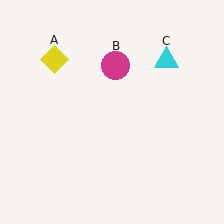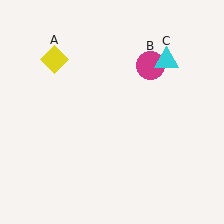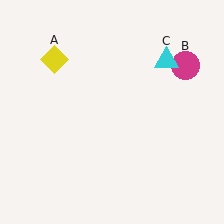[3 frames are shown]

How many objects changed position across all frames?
1 object changed position: magenta circle (object B).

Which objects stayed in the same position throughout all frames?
Yellow diamond (object A) and cyan triangle (object C) remained stationary.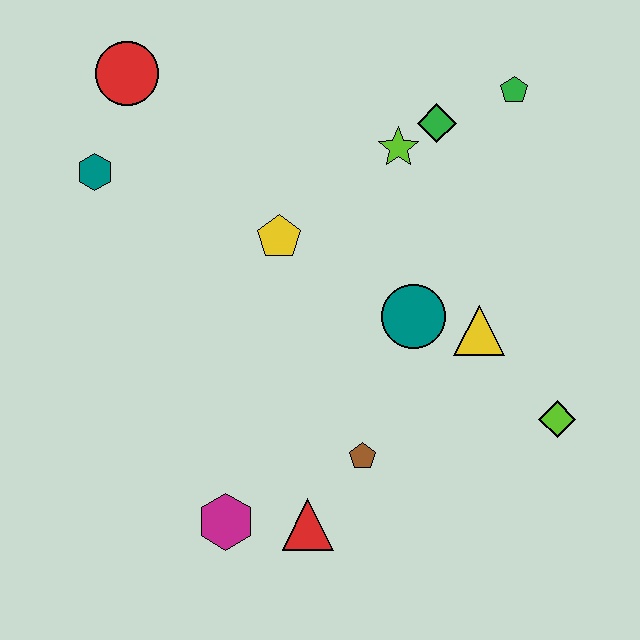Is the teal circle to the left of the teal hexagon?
No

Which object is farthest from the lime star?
The magenta hexagon is farthest from the lime star.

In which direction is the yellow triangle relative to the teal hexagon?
The yellow triangle is to the right of the teal hexagon.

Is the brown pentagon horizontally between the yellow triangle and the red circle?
Yes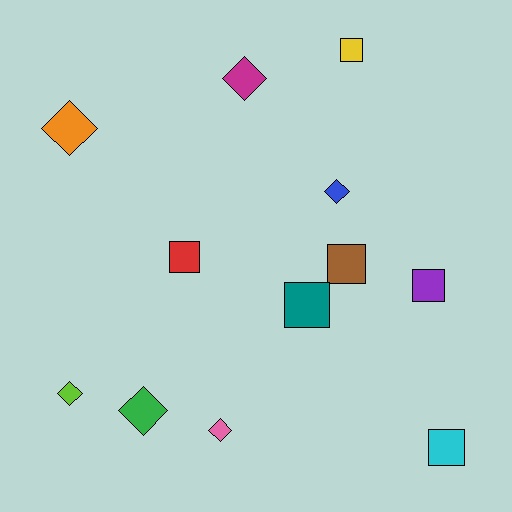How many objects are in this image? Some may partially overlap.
There are 12 objects.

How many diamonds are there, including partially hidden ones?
There are 6 diamonds.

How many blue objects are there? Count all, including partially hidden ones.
There is 1 blue object.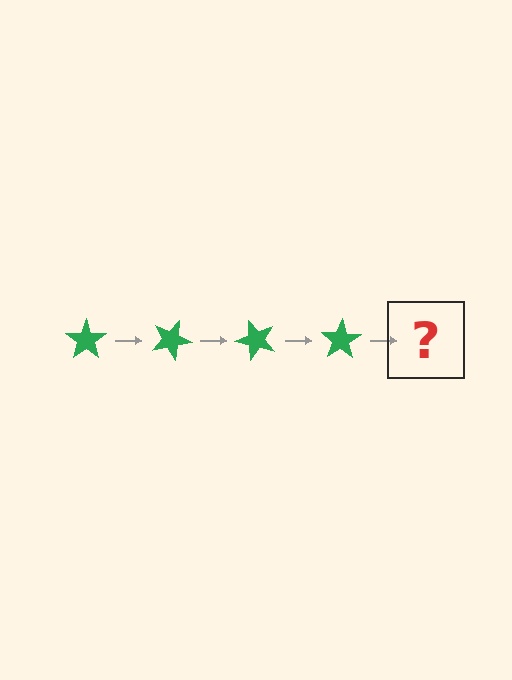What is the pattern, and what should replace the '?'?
The pattern is that the star rotates 25 degrees each step. The '?' should be a green star rotated 100 degrees.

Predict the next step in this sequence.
The next step is a green star rotated 100 degrees.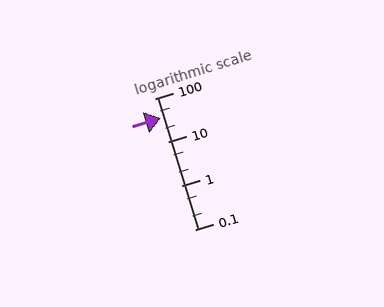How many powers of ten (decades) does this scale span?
The scale spans 3 decades, from 0.1 to 100.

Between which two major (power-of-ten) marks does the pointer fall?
The pointer is between 10 and 100.